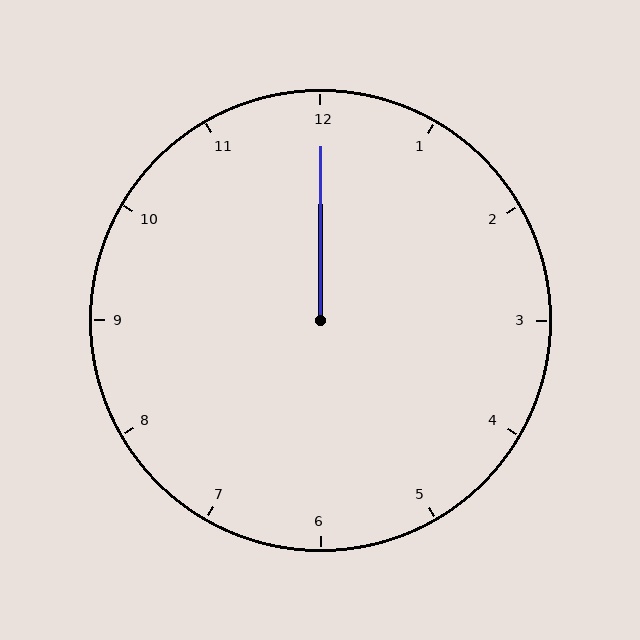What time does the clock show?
12:00.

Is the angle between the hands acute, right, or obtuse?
It is acute.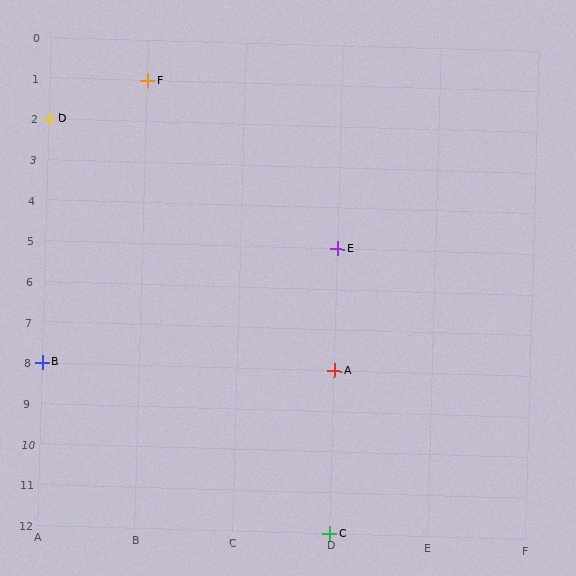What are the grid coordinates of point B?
Point B is at grid coordinates (A, 8).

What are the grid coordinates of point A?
Point A is at grid coordinates (D, 8).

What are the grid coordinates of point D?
Point D is at grid coordinates (A, 2).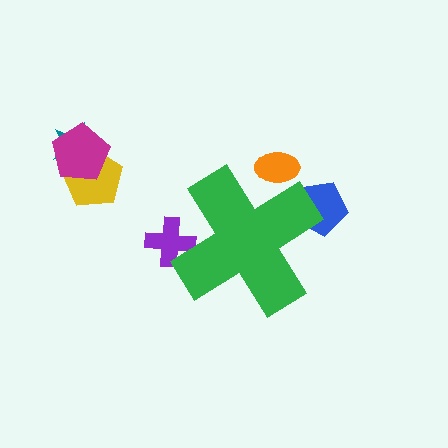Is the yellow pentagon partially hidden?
No, the yellow pentagon is fully visible.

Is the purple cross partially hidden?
Yes, the purple cross is partially hidden behind the green cross.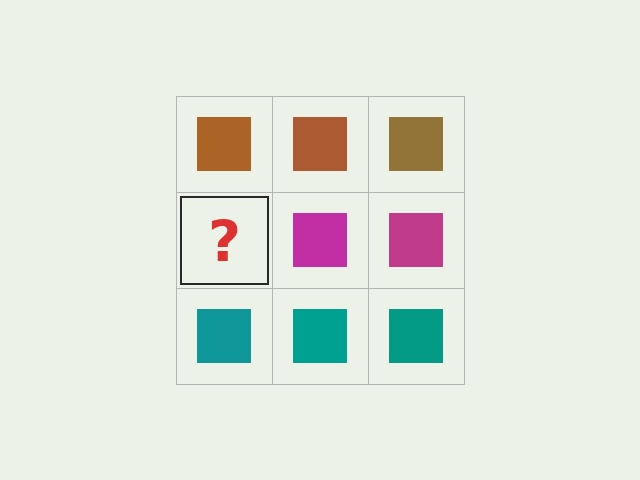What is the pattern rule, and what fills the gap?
The rule is that each row has a consistent color. The gap should be filled with a magenta square.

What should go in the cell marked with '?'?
The missing cell should contain a magenta square.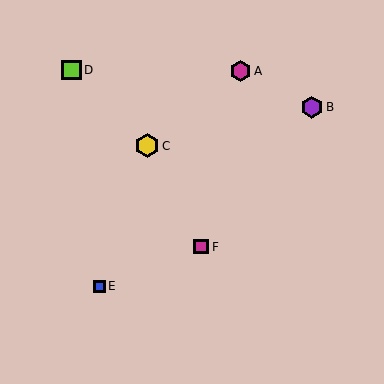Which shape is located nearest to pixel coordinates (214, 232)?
The magenta square (labeled F) at (201, 247) is nearest to that location.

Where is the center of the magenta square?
The center of the magenta square is at (201, 247).